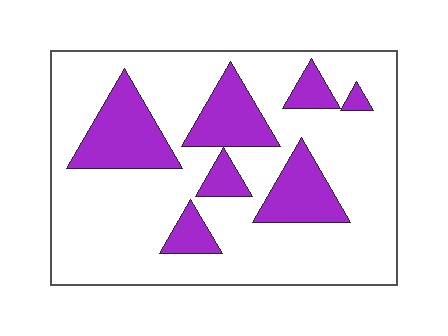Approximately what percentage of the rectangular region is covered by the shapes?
Approximately 25%.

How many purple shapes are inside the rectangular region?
7.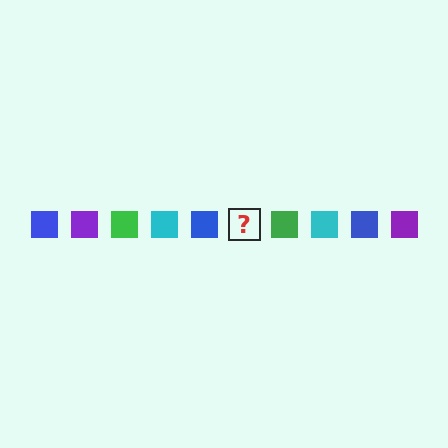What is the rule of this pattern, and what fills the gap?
The rule is that the pattern cycles through blue, purple, green, cyan squares. The gap should be filled with a purple square.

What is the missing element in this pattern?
The missing element is a purple square.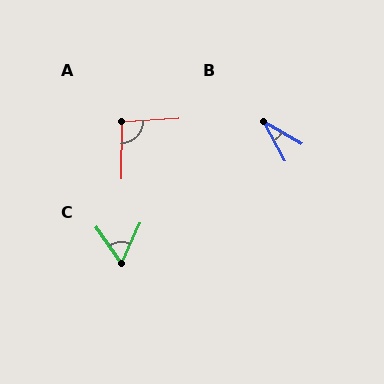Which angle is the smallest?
B, at approximately 31 degrees.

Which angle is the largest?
A, at approximately 94 degrees.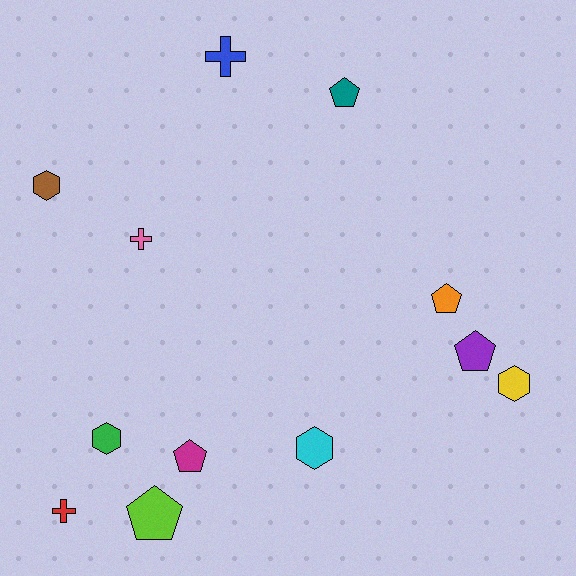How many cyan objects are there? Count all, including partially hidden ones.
There is 1 cyan object.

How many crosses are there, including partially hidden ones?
There are 3 crosses.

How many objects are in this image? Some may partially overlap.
There are 12 objects.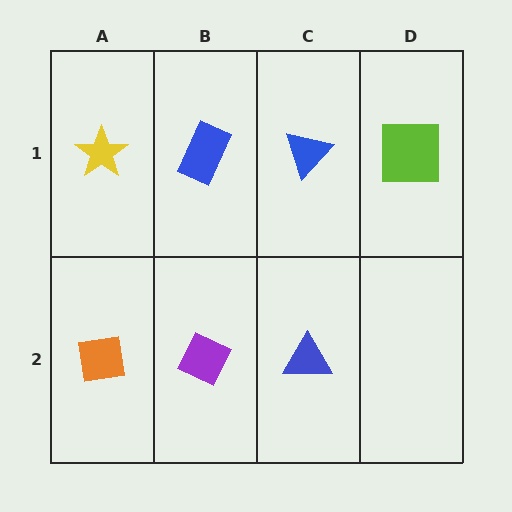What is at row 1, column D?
A lime square.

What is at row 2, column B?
A purple diamond.